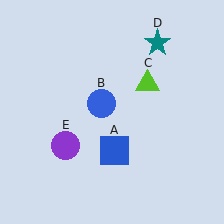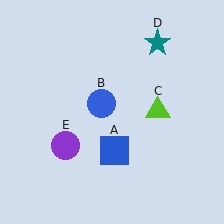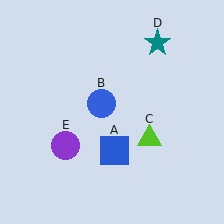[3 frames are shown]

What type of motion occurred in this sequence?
The lime triangle (object C) rotated clockwise around the center of the scene.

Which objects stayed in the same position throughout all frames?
Blue square (object A) and blue circle (object B) and teal star (object D) and purple circle (object E) remained stationary.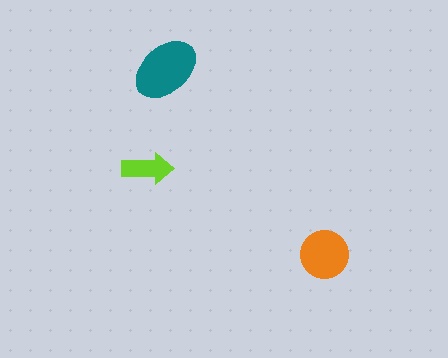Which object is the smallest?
The lime arrow.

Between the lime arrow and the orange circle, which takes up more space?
The orange circle.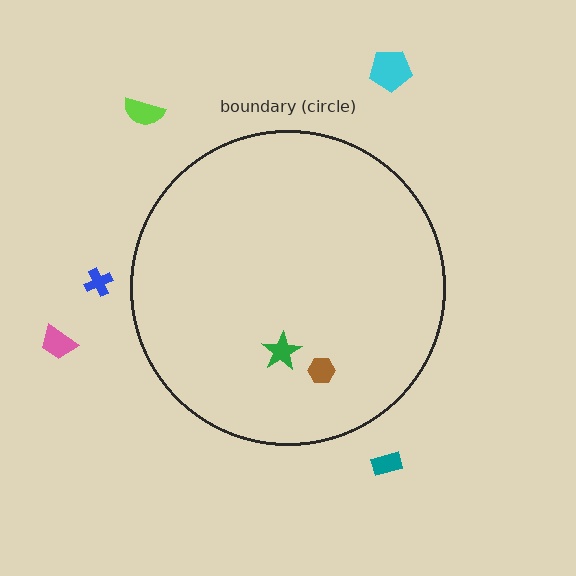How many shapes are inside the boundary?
2 inside, 5 outside.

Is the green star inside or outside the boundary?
Inside.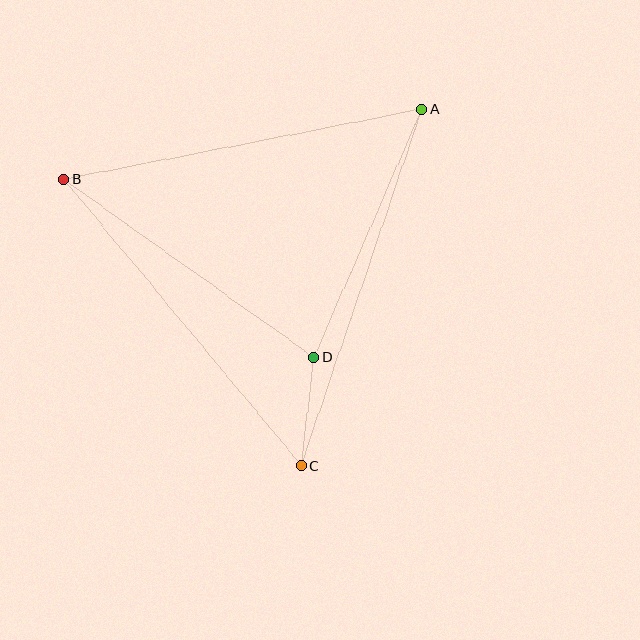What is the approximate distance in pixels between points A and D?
The distance between A and D is approximately 271 pixels.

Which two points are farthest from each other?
Points A and C are farthest from each other.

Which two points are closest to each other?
Points C and D are closest to each other.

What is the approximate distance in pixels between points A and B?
The distance between A and B is approximately 365 pixels.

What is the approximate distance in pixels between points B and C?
The distance between B and C is approximately 372 pixels.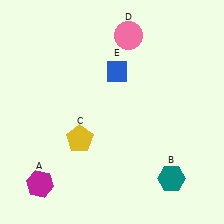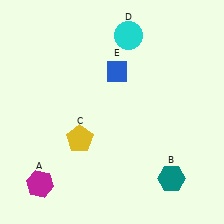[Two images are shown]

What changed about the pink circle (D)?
In Image 1, D is pink. In Image 2, it changed to cyan.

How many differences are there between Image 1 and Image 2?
There is 1 difference between the two images.